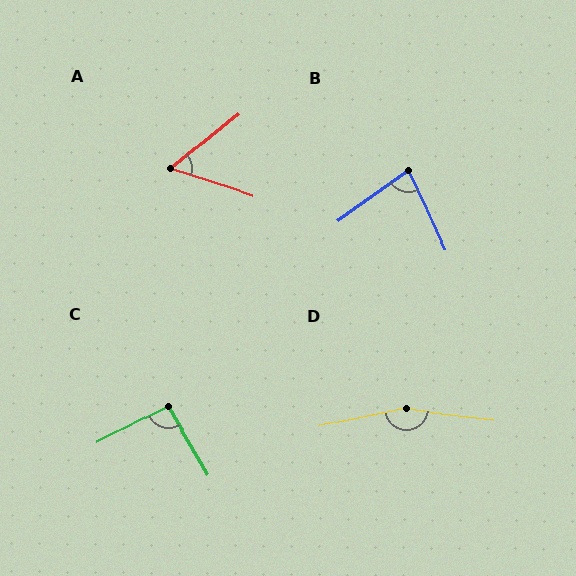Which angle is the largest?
D, at approximately 161 degrees.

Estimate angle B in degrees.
Approximately 80 degrees.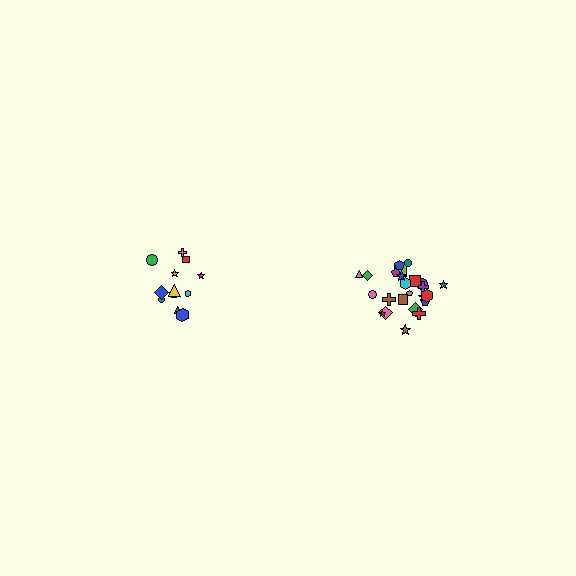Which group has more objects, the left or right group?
The right group.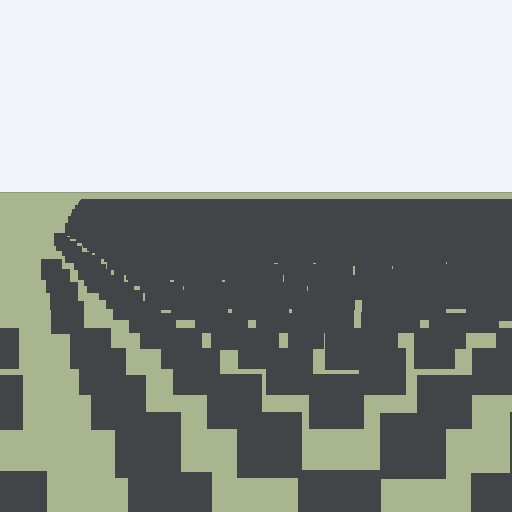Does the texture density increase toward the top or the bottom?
Density increases toward the top.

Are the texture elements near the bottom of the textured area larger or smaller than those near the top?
Larger. Near the bottom, elements are closer to the viewer and appear at a bigger on-screen size.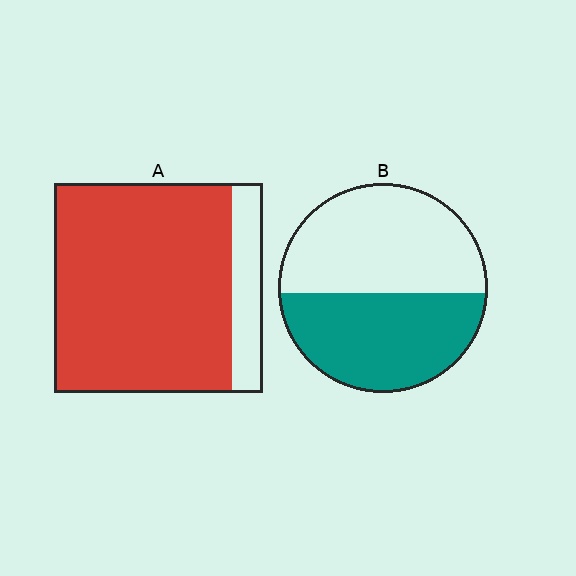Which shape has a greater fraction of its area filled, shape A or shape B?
Shape A.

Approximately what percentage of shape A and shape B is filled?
A is approximately 85% and B is approximately 45%.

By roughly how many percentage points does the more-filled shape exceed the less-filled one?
By roughly 40 percentage points (A over B).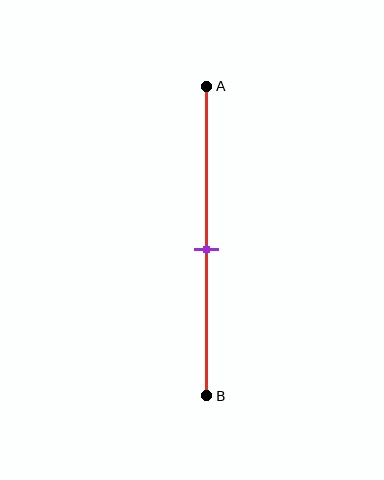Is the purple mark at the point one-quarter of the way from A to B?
No, the mark is at about 55% from A, not at the 25% one-quarter point.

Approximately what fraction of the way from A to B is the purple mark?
The purple mark is approximately 55% of the way from A to B.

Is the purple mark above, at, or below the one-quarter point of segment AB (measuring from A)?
The purple mark is below the one-quarter point of segment AB.